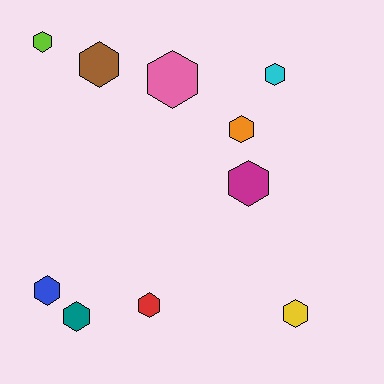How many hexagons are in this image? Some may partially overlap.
There are 10 hexagons.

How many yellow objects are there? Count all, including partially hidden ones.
There is 1 yellow object.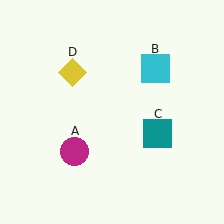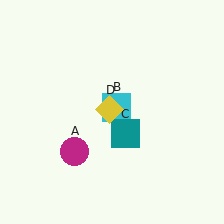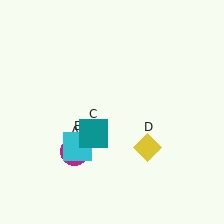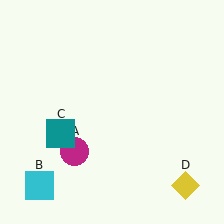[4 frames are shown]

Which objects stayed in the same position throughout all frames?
Magenta circle (object A) remained stationary.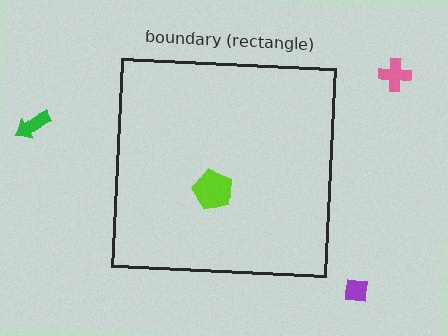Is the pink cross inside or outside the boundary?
Outside.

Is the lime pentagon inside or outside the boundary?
Inside.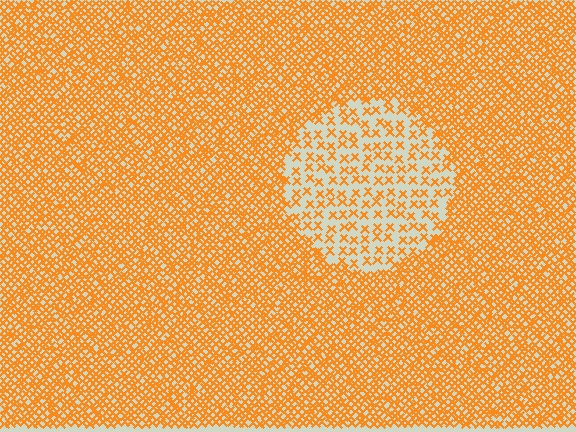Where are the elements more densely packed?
The elements are more densely packed outside the circle boundary.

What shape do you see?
I see a circle.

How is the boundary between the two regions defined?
The boundary is defined by a change in element density (approximately 2.7x ratio). All elements are the same color, size, and shape.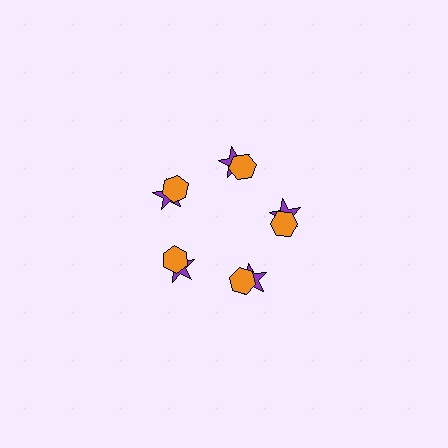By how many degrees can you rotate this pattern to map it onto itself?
The pattern maps onto itself every 72 degrees of rotation.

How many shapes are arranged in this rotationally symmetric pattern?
There are 10 shapes, arranged in 5 groups of 2.